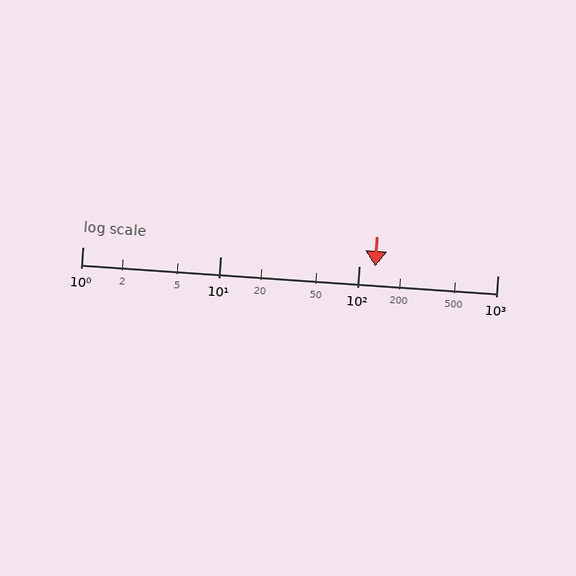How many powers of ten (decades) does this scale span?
The scale spans 3 decades, from 1 to 1000.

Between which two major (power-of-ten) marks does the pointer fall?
The pointer is between 100 and 1000.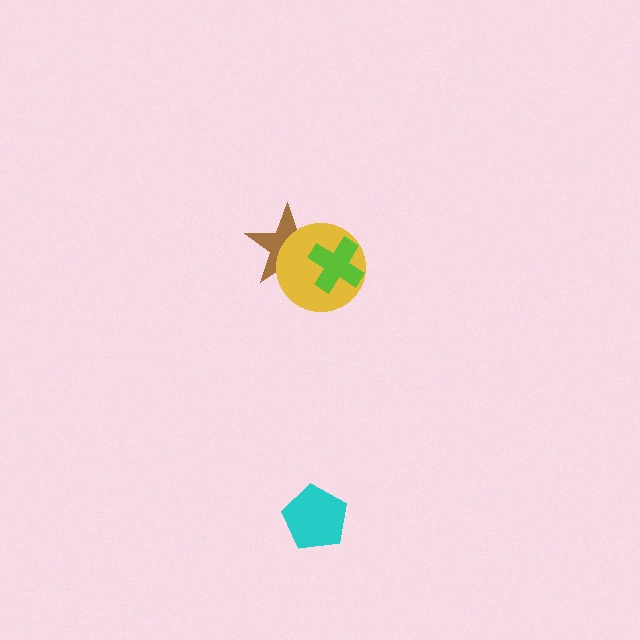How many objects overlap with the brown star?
2 objects overlap with the brown star.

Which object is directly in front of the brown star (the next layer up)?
The yellow circle is directly in front of the brown star.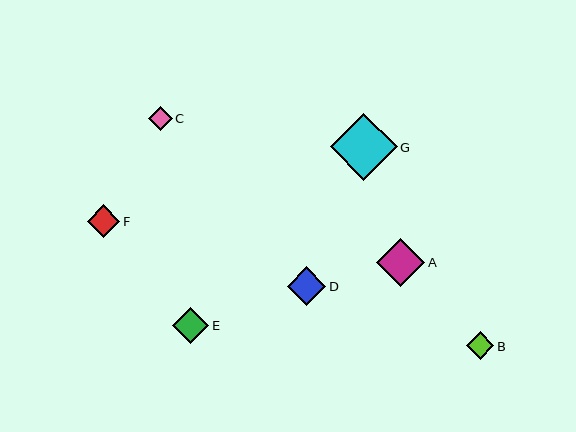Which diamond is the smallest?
Diamond C is the smallest with a size of approximately 24 pixels.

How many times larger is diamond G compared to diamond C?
Diamond G is approximately 2.8 times the size of diamond C.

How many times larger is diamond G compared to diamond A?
Diamond G is approximately 1.4 times the size of diamond A.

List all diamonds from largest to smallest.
From largest to smallest: G, A, D, E, F, B, C.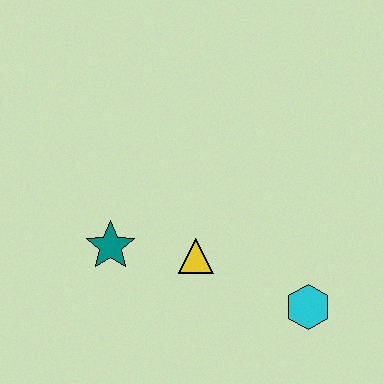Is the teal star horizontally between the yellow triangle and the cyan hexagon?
No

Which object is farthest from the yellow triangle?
The cyan hexagon is farthest from the yellow triangle.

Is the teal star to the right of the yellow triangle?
No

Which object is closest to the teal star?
The yellow triangle is closest to the teal star.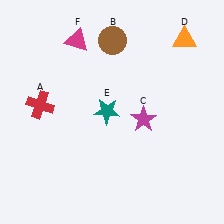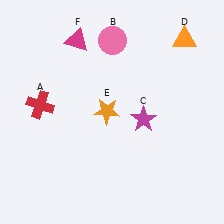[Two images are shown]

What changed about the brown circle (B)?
In Image 1, B is brown. In Image 2, it changed to pink.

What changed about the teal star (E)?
In Image 1, E is teal. In Image 2, it changed to orange.